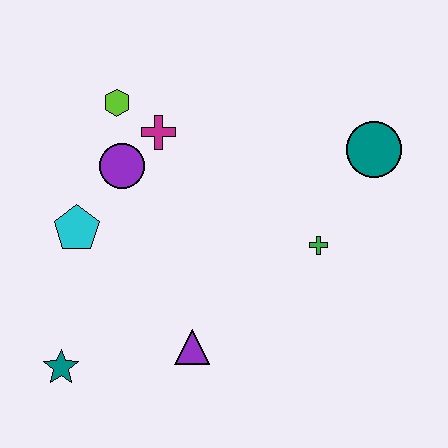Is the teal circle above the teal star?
Yes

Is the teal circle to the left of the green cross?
No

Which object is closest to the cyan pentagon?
The purple circle is closest to the cyan pentagon.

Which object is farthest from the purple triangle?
The teal circle is farthest from the purple triangle.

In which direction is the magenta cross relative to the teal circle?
The magenta cross is to the left of the teal circle.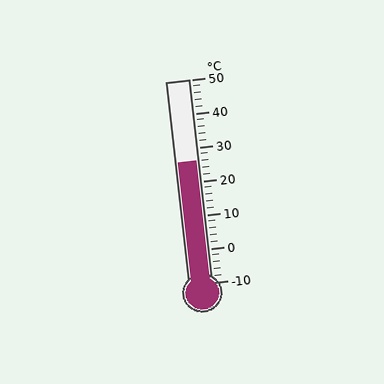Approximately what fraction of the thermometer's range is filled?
The thermometer is filled to approximately 60% of its range.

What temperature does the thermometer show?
The thermometer shows approximately 26°C.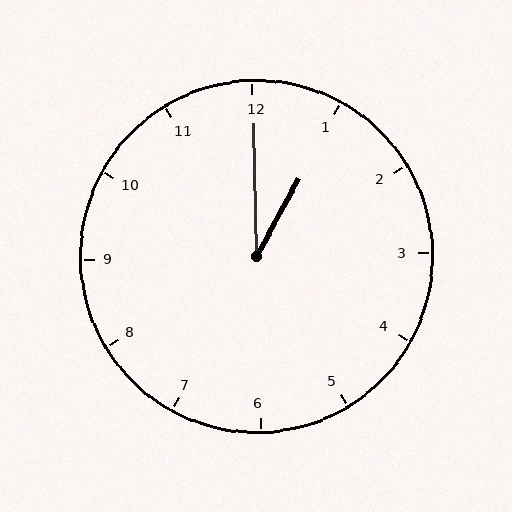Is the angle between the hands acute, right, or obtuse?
It is acute.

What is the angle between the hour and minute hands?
Approximately 30 degrees.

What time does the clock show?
1:00.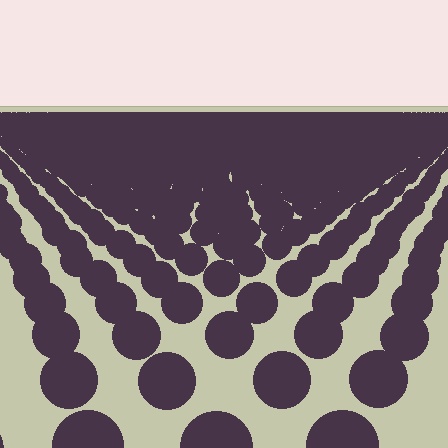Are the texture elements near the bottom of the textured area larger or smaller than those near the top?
Larger. Near the bottom, elements are closer to the viewer and appear at a bigger on-screen size.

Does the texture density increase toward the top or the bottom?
Density increases toward the top.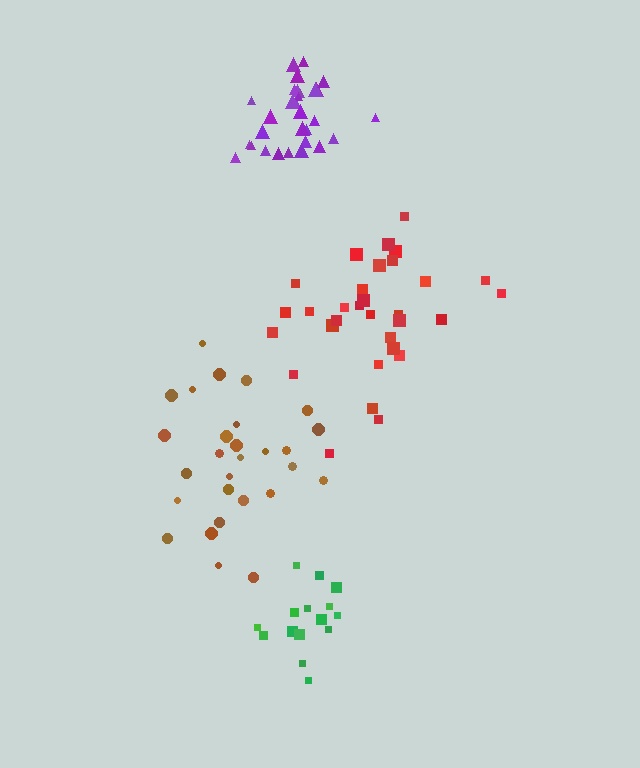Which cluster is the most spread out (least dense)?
Red.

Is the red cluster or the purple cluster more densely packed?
Purple.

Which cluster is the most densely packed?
Purple.